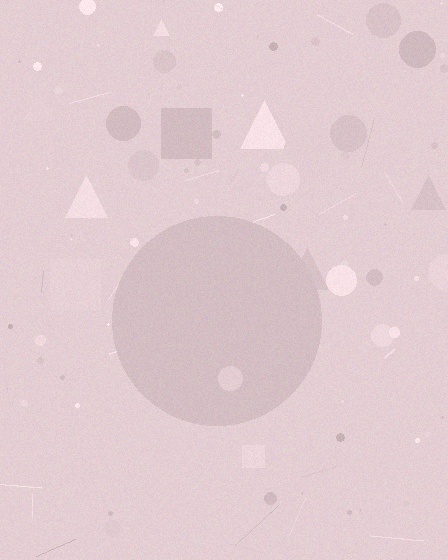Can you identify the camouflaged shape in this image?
The camouflaged shape is a circle.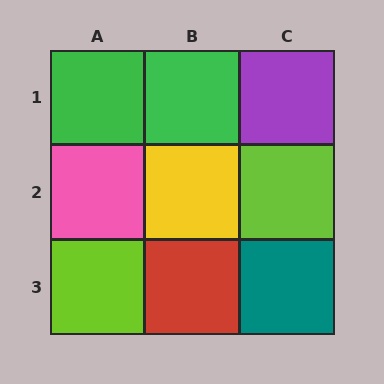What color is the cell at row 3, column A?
Lime.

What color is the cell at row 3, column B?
Red.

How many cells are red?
1 cell is red.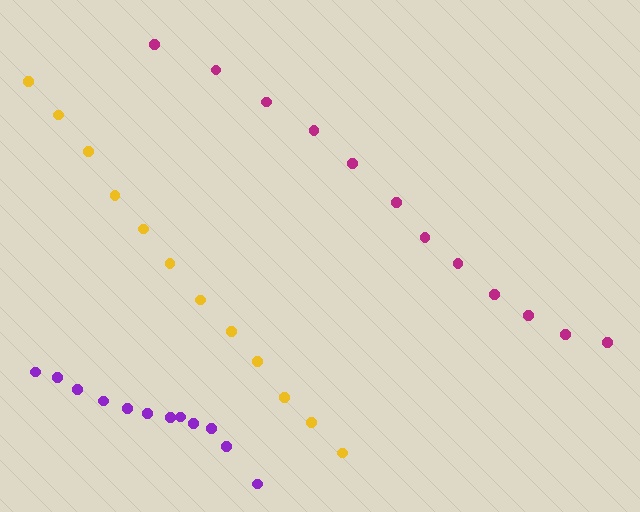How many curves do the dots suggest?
There are 3 distinct paths.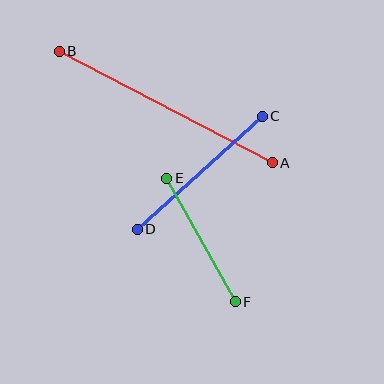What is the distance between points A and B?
The distance is approximately 240 pixels.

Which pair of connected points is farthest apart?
Points A and B are farthest apart.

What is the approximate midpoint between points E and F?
The midpoint is at approximately (201, 240) pixels.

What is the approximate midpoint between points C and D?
The midpoint is at approximately (200, 173) pixels.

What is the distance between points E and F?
The distance is approximately 142 pixels.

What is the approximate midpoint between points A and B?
The midpoint is at approximately (166, 107) pixels.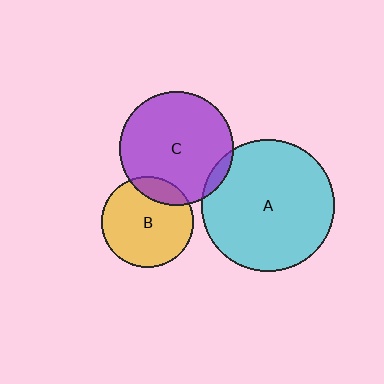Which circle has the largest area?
Circle A (cyan).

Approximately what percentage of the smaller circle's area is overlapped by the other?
Approximately 15%.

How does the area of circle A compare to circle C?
Approximately 1.3 times.